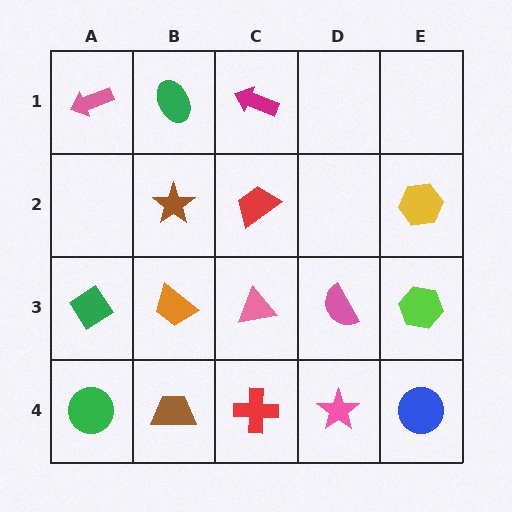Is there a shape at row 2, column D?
No, that cell is empty.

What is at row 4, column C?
A red cross.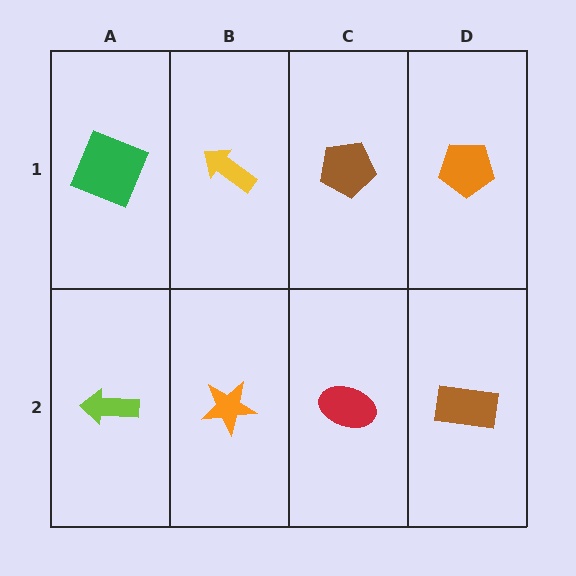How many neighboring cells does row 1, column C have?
3.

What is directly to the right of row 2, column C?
A brown rectangle.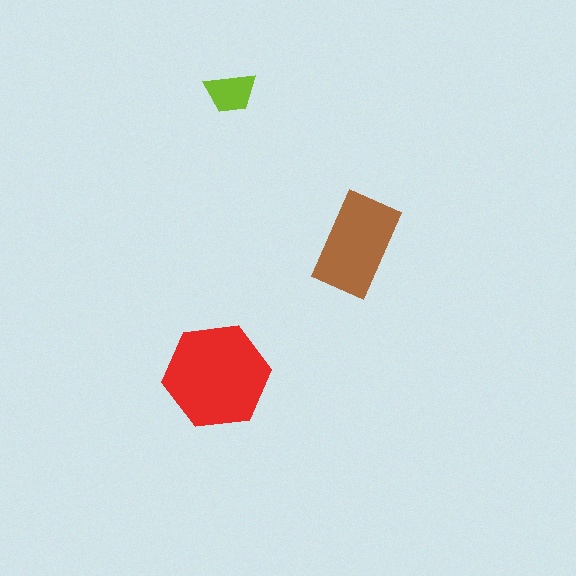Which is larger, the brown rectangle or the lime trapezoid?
The brown rectangle.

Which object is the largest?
The red hexagon.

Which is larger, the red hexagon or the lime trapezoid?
The red hexagon.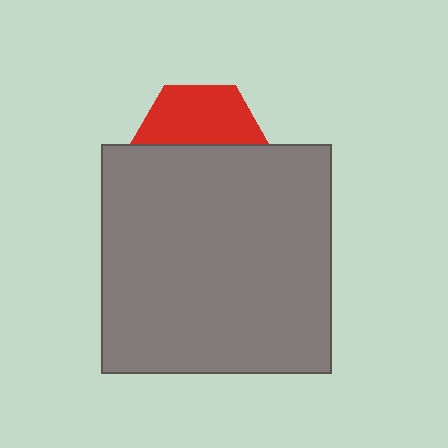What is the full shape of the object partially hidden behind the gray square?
The partially hidden object is a red hexagon.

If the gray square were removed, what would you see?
You would see the complete red hexagon.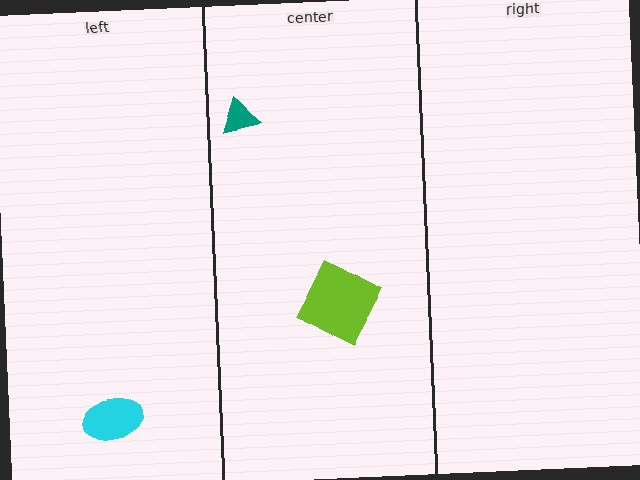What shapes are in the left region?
The cyan ellipse.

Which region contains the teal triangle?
The center region.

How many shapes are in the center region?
2.